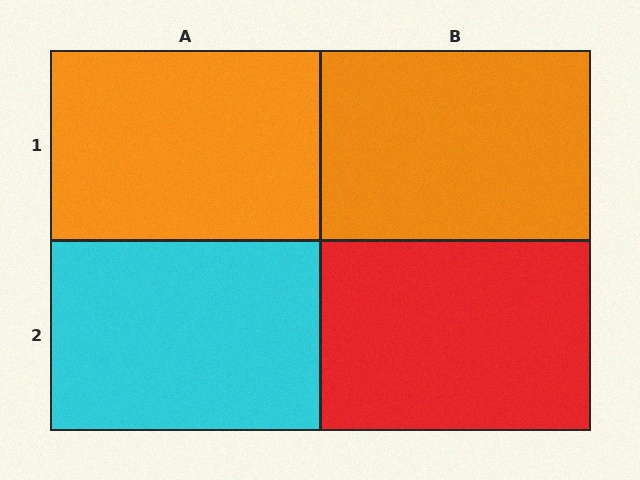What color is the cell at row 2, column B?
Red.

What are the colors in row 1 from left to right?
Orange, orange.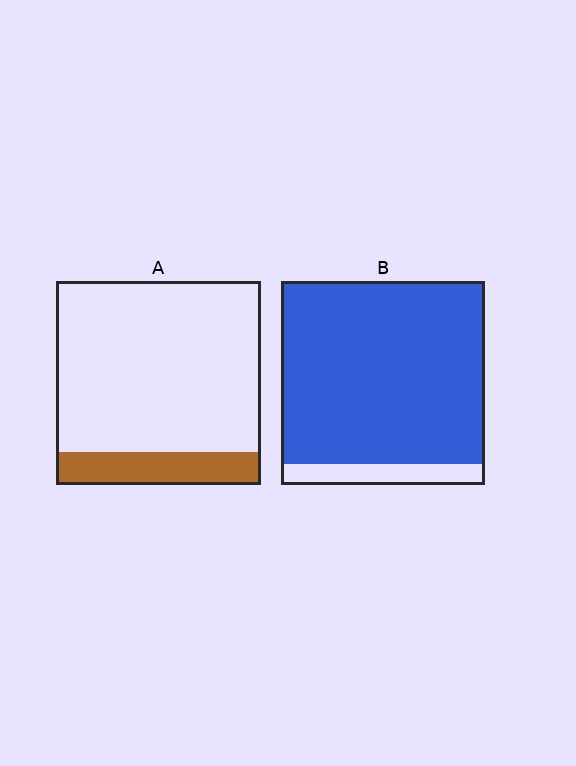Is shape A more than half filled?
No.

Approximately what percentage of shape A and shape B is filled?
A is approximately 15% and B is approximately 90%.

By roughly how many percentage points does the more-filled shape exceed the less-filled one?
By roughly 75 percentage points (B over A).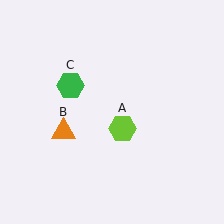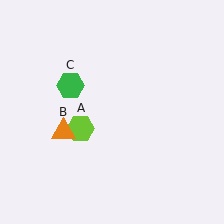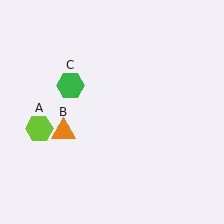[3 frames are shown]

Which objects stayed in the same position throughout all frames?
Orange triangle (object B) and green hexagon (object C) remained stationary.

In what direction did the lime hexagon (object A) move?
The lime hexagon (object A) moved left.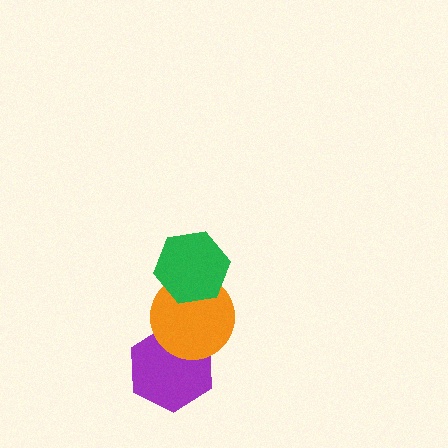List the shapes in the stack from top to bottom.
From top to bottom: the green hexagon, the orange circle, the purple hexagon.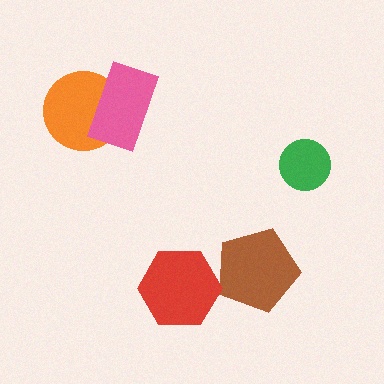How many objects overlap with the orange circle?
1 object overlaps with the orange circle.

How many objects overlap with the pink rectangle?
1 object overlaps with the pink rectangle.